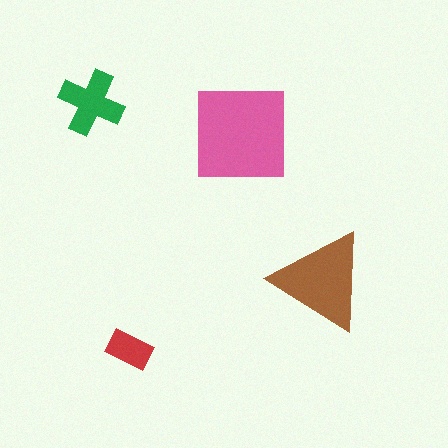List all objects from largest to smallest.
The pink square, the brown triangle, the green cross, the red rectangle.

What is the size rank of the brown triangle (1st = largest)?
2nd.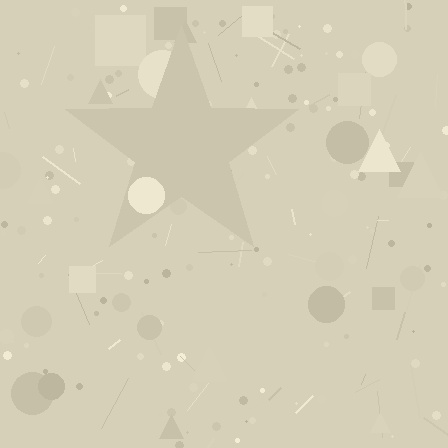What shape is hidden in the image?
A star is hidden in the image.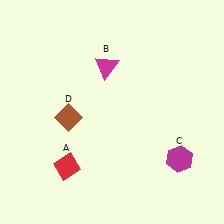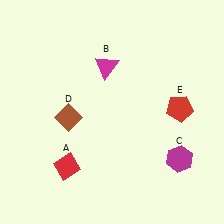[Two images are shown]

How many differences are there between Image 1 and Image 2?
There is 1 difference between the two images.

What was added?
A red pentagon (E) was added in Image 2.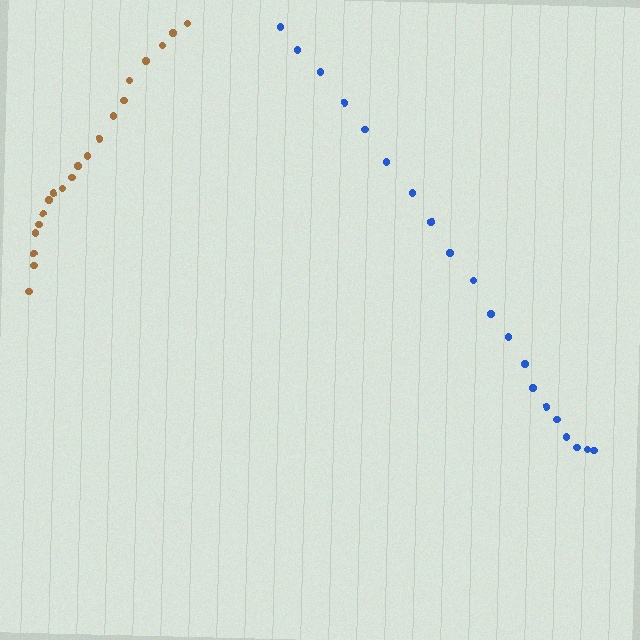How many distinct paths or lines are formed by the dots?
There are 2 distinct paths.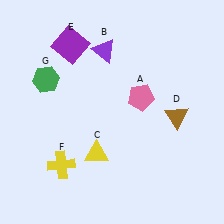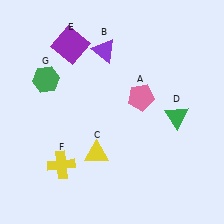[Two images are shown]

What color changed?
The triangle (D) changed from brown in Image 1 to green in Image 2.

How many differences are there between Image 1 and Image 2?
There is 1 difference between the two images.